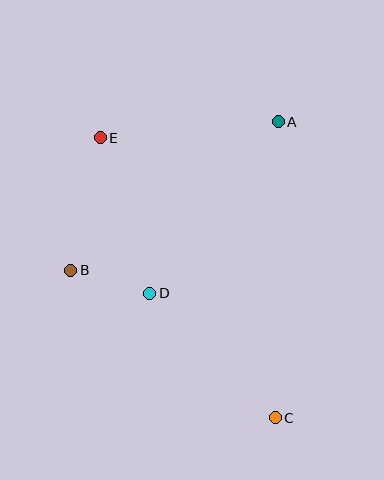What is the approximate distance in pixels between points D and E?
The distance between D and E is approximately 163 pixels.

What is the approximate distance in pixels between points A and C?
The distance between A and C is approximately 296 pixels.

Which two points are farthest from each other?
Points C and E are farthest from each other.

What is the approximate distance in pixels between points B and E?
The distance between B and E is approximately 136 pixels.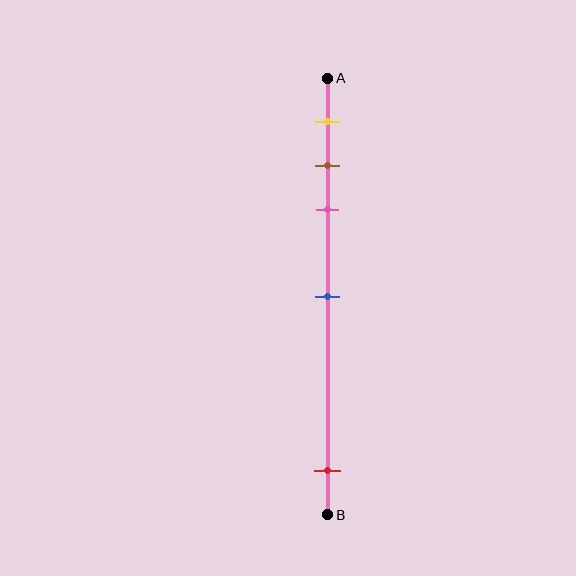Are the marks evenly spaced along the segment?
No, the marks are not evenly spaced.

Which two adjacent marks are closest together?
The brown and pink marks are the closest adjacent pair.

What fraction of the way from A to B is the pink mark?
The pink mark is approximately 30% (0.3) of the way from A to B.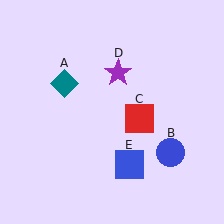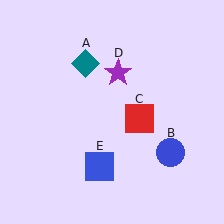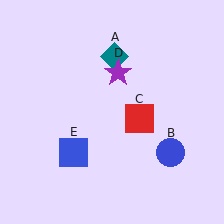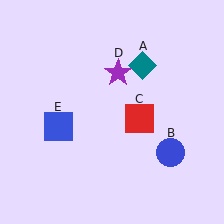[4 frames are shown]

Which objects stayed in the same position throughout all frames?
Blue circle (object B) and red square (object C) and purple star (object D) remained stationary.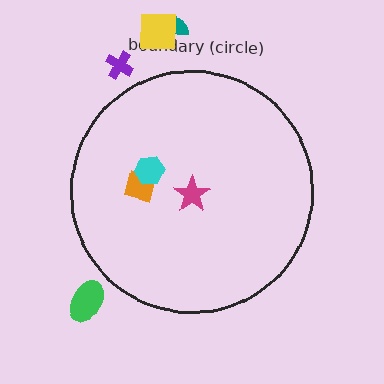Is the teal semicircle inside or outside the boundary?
Outside.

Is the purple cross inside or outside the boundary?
Outside.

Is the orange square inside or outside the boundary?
Inside.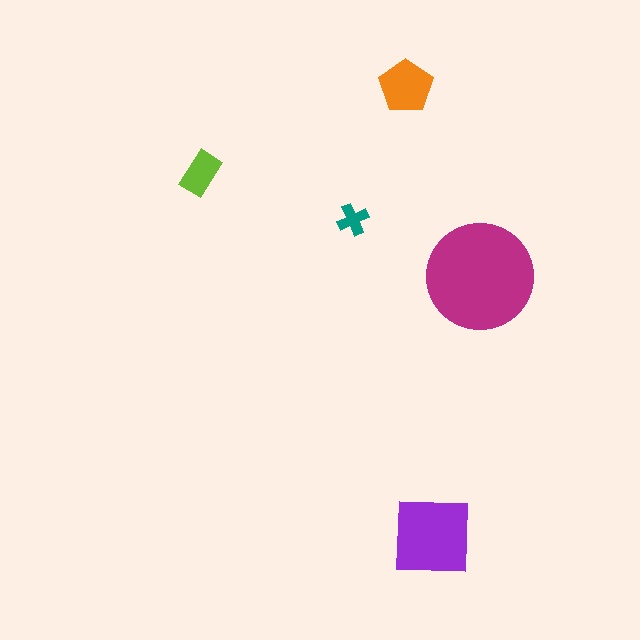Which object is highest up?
The orange pentagon is topmost.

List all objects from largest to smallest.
The magenta circle, the purple square, the orange pentagon, the lime rectangle, the teal cross.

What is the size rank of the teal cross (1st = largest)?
5th.